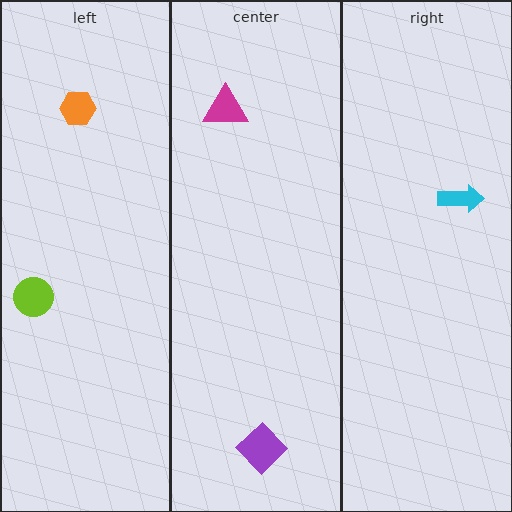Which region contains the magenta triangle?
The center region.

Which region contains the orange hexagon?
The left region.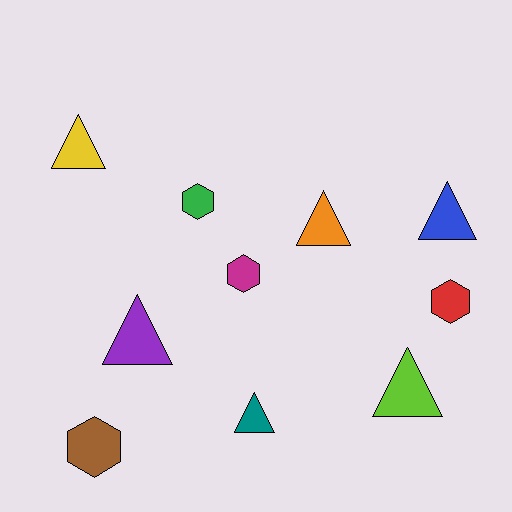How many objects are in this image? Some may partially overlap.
There are 10 objects.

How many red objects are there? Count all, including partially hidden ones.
There is 1 red object.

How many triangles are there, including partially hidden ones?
There are 6 triangles.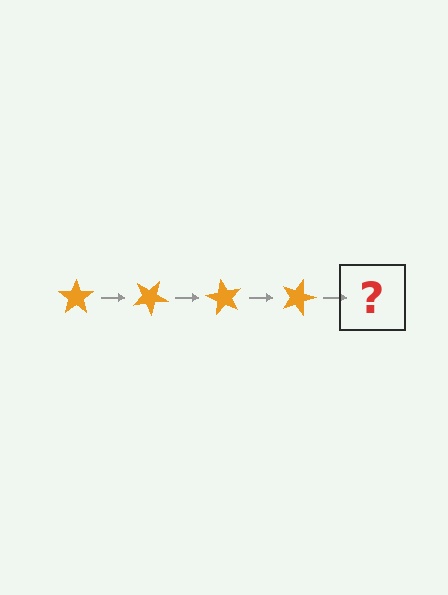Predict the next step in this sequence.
The next step is an orange star rotated 120 degrees.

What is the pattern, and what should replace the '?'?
The pattern is that the star rotates 30 degrees each step. The '?' should be an orange star rotated 120 degrees.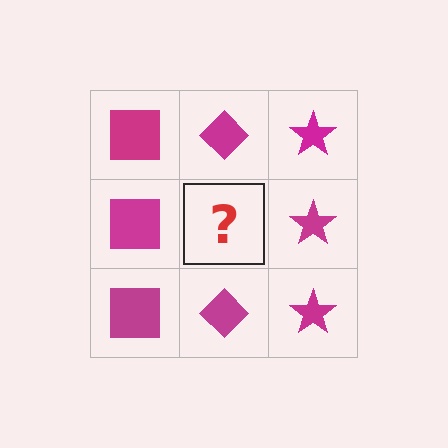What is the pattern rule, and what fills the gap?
The rule is that each column has a consistent shape. The gap should be filled with a magenta diamond.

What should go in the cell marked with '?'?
The missing cell should contain a magenta diamond.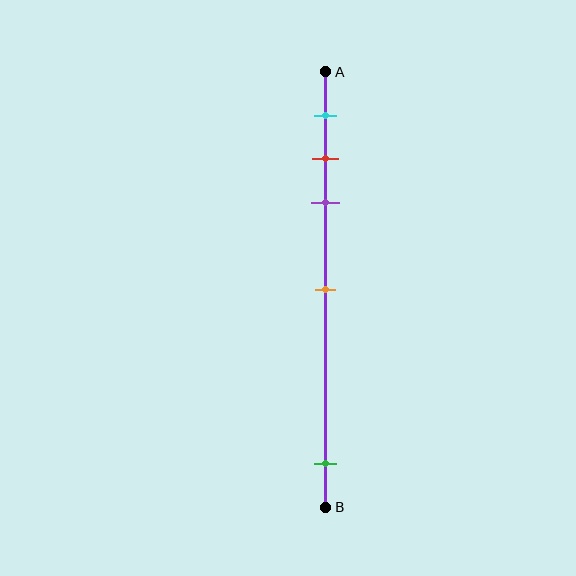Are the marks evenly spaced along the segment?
No, the marks are not evenly spaced.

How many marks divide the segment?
There are 5 marks dividing the segment.